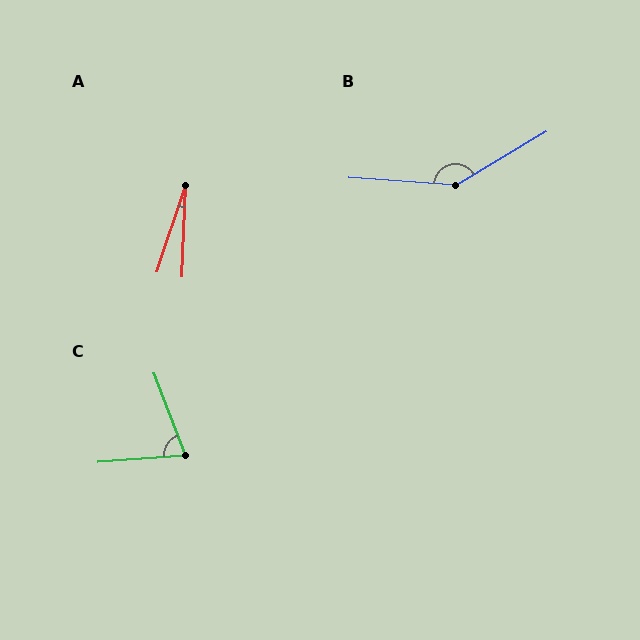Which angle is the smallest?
A, at approximately 16 degrees.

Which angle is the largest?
B, at approximately 145 degrees.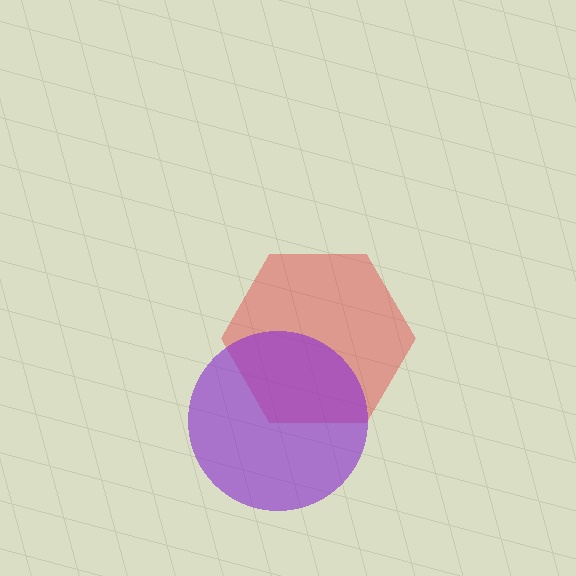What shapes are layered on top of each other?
The layered shapes are: a red hexagon, a purple circle.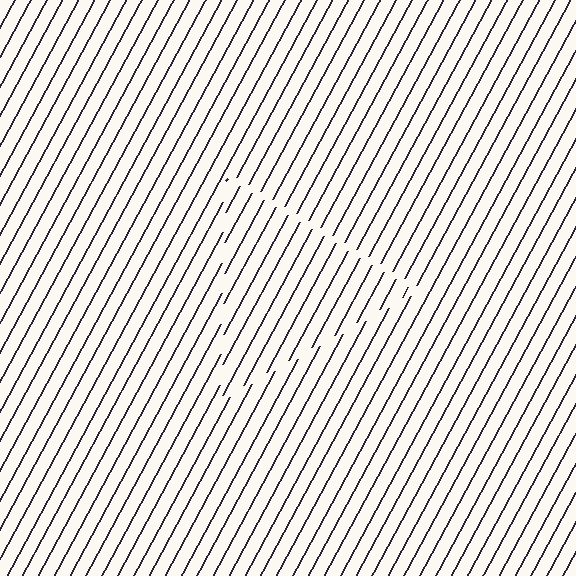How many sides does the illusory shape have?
3 sides — the line-ends trace a triangle.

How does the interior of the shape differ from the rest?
The interior of the shape contains the same grating, shifted by half a period — the contour is defined by the phase discontinuity where line-ends from the inner and outer gratings abut.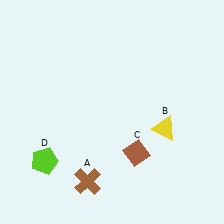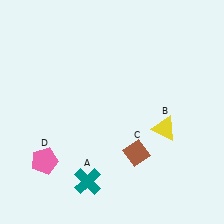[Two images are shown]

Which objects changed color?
A changed from brown to teal. D changed from lime to pink.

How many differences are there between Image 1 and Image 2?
There are 2 differences between the two images.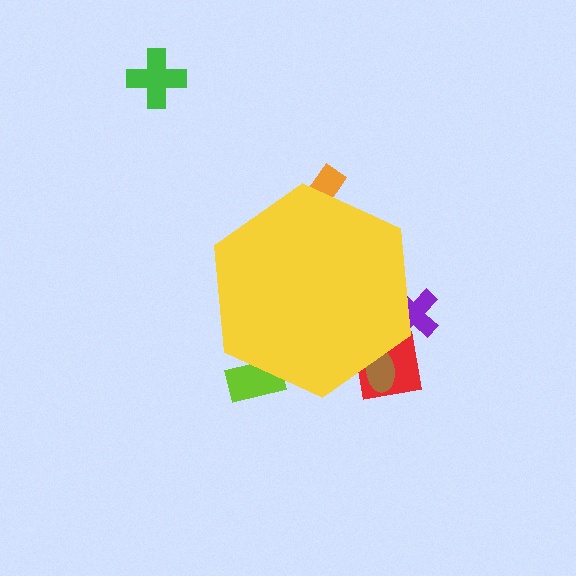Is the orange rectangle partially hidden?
Yes, the orange rectangle is partially hidden behind the yellow hexagon.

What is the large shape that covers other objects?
A yellow hexagon.